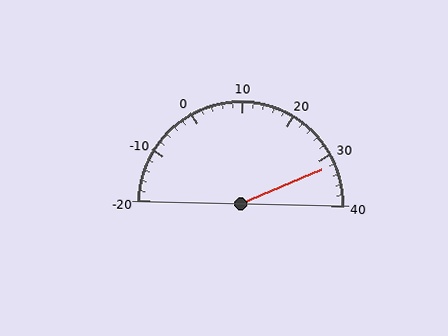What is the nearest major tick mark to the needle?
The nearest major tick mark is 30.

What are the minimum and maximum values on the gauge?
The gauge ranges from -20 to 40.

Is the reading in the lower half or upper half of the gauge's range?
The reading is in the upper half of the range (-20 to 40).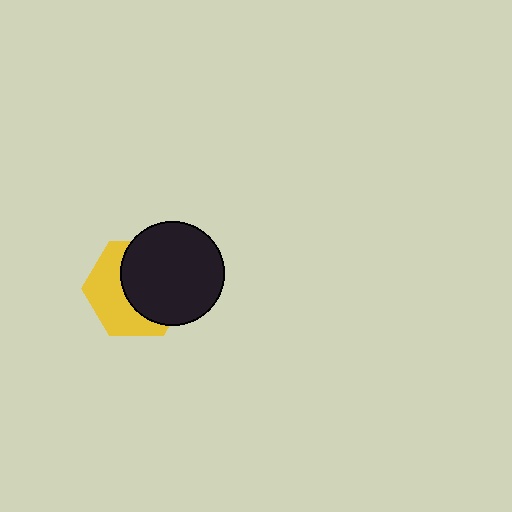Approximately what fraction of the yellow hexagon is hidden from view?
Roughly 55% of the yellow hexagon is hidden behind the black circle.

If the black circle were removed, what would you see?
You would see the complete yellow hexagon.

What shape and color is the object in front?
The object in front is a black circle.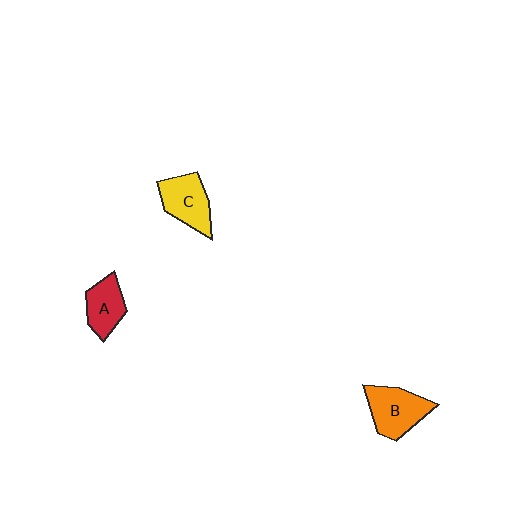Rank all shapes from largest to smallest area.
From largest to smallest: B (orange), C (yellow), A (red).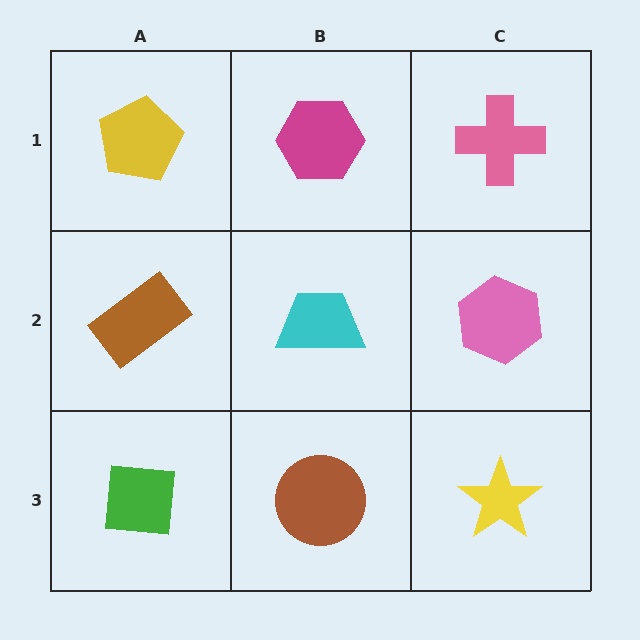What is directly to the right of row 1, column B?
A pink cross.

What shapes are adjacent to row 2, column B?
A magenta hexagon (row 1, column B), a brown circle (row 3, column B), a brown rectangle (row 2, column A), a pink hexagon (row 2, column C).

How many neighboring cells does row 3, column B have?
3.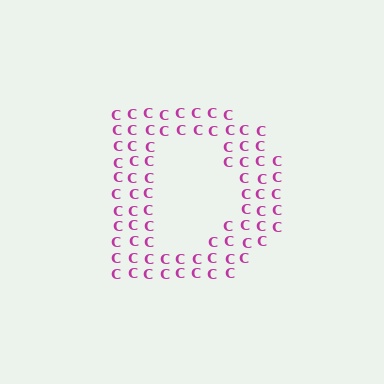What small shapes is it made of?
It is made of small letter C's.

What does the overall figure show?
The overall figure shows the letter D.